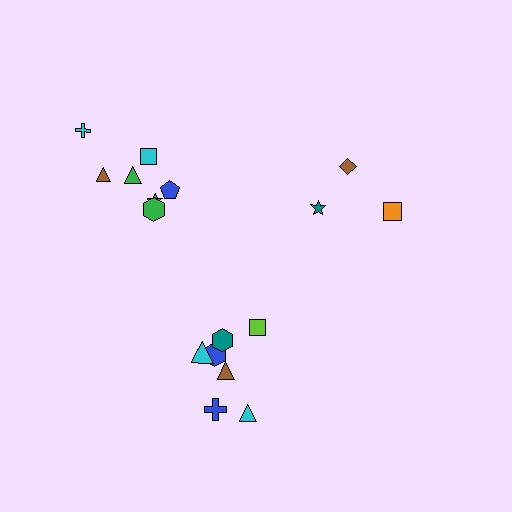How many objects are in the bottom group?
There are 7 objects.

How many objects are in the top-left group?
There are 7 objects.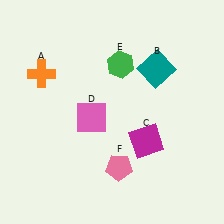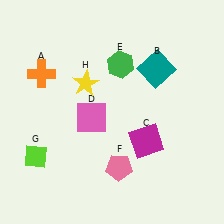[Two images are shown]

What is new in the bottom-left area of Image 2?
A lime diamond (G) was added in the bottom-left area of Image 2.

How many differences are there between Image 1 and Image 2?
There are 2 differences between the two images.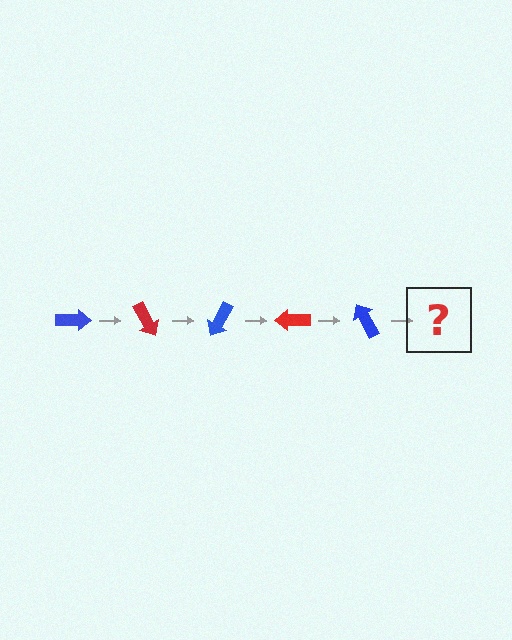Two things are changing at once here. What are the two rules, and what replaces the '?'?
The two rules are that it rotates 60 degrees each step and the color cycles through blue and red. The '?' should be a red arrow, rotated 300 degrees from the start.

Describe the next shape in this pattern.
It should be a red arrow, rotated 300 degrees from the start.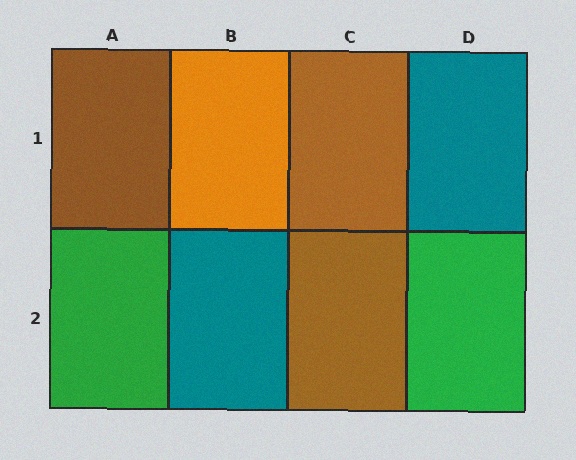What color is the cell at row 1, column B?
Orange.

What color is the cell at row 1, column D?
Teal.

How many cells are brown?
3 cells are brown.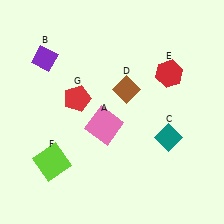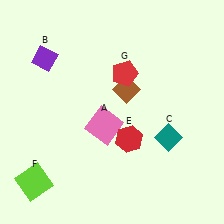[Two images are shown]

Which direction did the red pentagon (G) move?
The red pentagon (G) moved right.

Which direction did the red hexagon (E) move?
The red hexagon (E) moved down.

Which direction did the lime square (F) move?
The lime square (F) moved down.